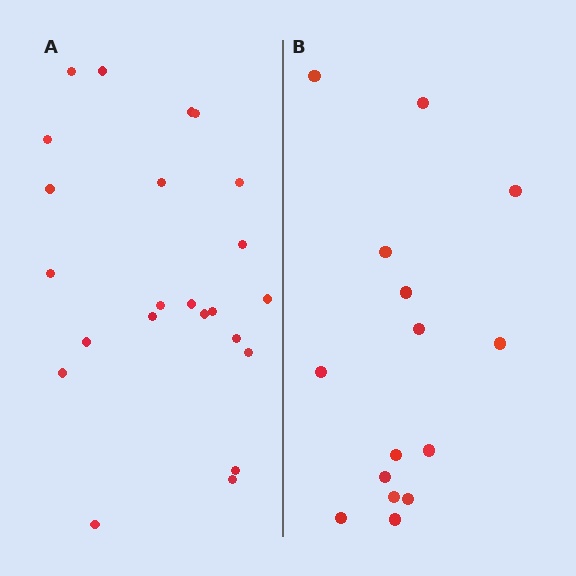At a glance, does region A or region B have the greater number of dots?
Region A (the left region) has more dots.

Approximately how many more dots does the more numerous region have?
Region A has roughly 8 or so more dots than region B.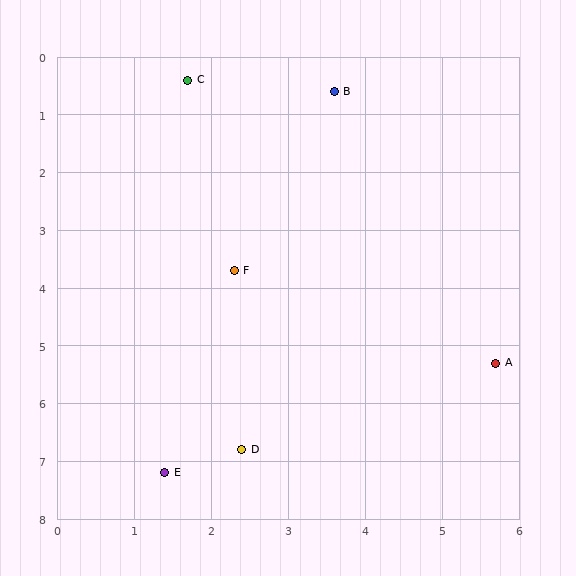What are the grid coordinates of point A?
Point A is at approximately (5.7, 5.3).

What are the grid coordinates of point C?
Point C is at approximately (1.7, 0.4).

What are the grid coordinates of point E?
Point E is at approximately (1.4, 7.2).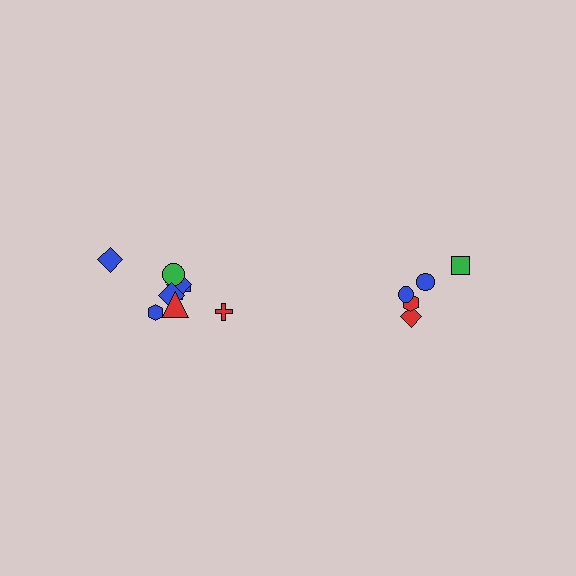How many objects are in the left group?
There are 8 objects.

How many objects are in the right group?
There are 5 objects.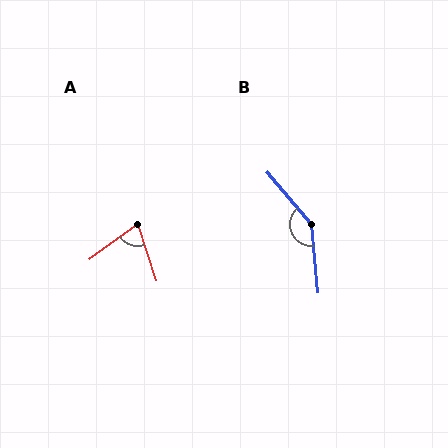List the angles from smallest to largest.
A (72°), B (145°).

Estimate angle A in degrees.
Approximately 72 degrees.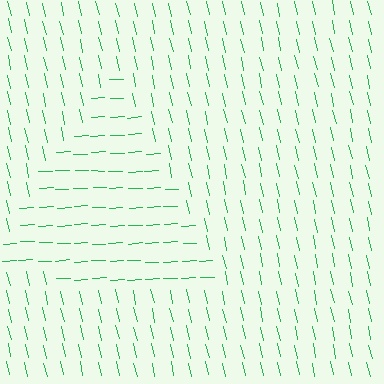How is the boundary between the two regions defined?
The boundary is defined purely by a change in line orientation (approximately 80 degrees difference). All lines are the same color and thickness.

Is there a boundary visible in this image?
Yes, there is a texture boundary formed by a change in line orientation.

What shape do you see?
I see a triangle.